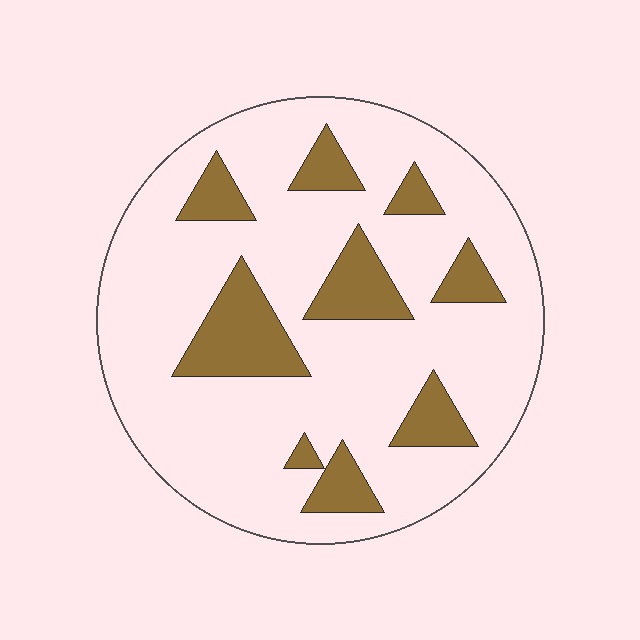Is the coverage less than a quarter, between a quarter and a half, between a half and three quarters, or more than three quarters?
Less than a quarter.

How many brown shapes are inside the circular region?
9.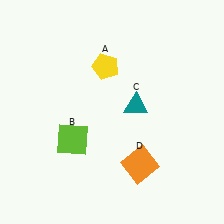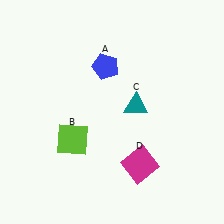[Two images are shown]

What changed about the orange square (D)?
In Image 1, D is orange. In Image 2, it changed to magenta.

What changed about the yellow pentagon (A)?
In Image 1, A is yellow. In Image 2, it changed to blue.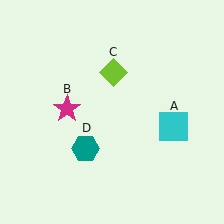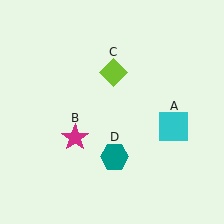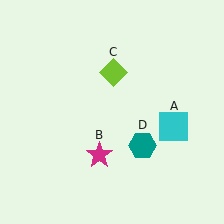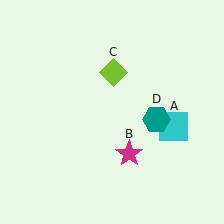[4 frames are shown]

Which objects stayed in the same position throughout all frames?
Cyan square (object A) and lime diamond (object C) remained stationary.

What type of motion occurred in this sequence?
The magenta star (object B), teal hexagon (object D) rotated counterclockwise around the center of the scene.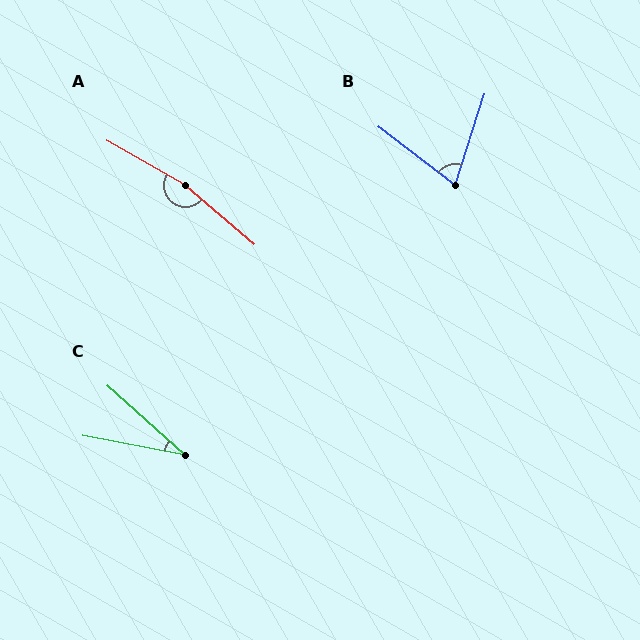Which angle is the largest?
A, at approximately 169 degrees.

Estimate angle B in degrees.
Approximately 70 degrees.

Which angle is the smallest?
C, at approximately 31 degrees.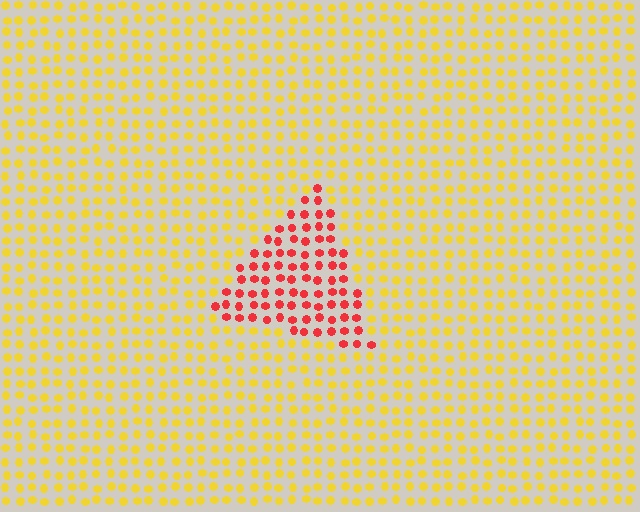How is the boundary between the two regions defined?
The boundary is defined purely by a slight shift in hue (about 54 degrees). Spacing, size, and orientation are identical on both sides.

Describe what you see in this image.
The image is filled with small yellow elements in a uniform arrangement. A triangle-shaped region is visible where the elements are tinted to a slightly different hue, forming a subtle color boundary.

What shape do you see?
I see a triangle.